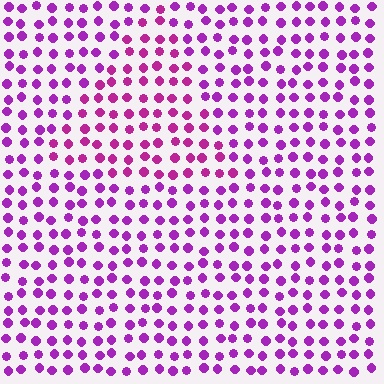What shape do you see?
I see a triangle.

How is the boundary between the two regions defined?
The boundary is defined purely by a slight shift in hue (about 23 degrees). Spacing, size, and orientation are identical on both sides.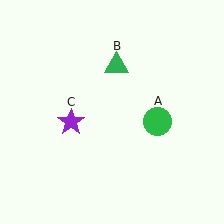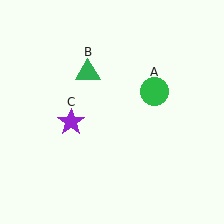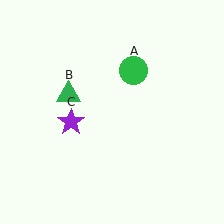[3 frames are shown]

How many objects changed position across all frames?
2 objects changed position: green circle (object A), green triangle (object B).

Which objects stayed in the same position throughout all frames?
Purple star (object C) remained stationary.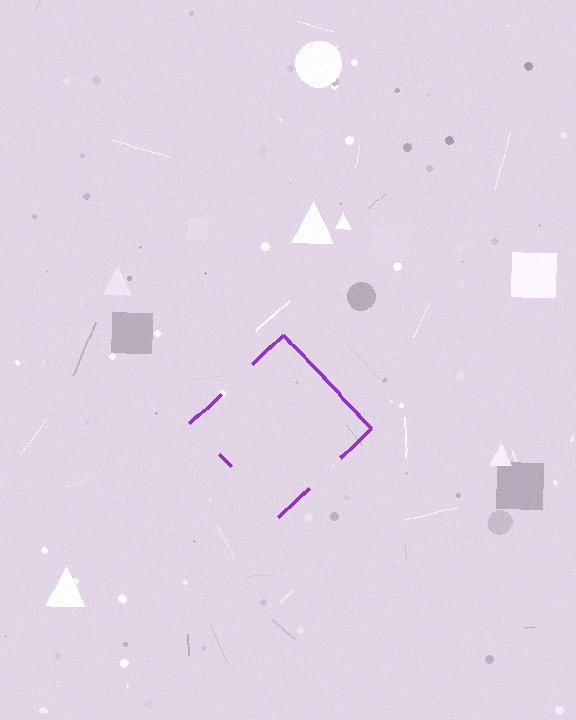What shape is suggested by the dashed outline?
The dashed outline suggests a diamond.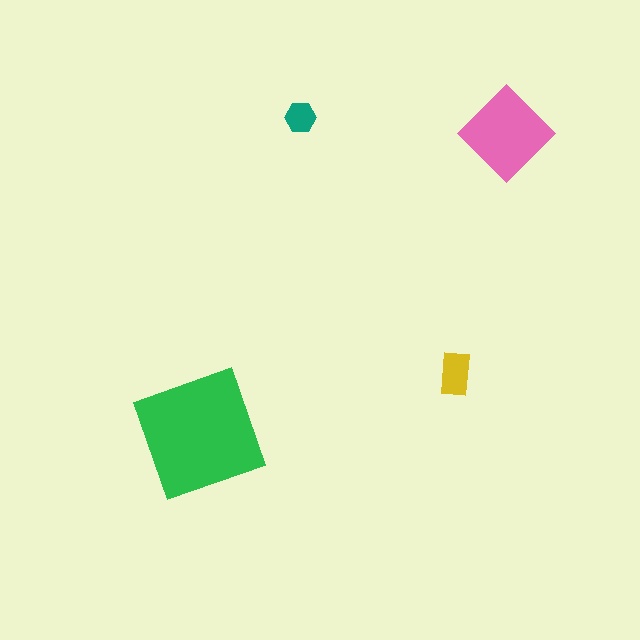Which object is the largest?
The green square.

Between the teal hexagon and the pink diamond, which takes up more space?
The pink diamond.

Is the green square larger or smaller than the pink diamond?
Larger.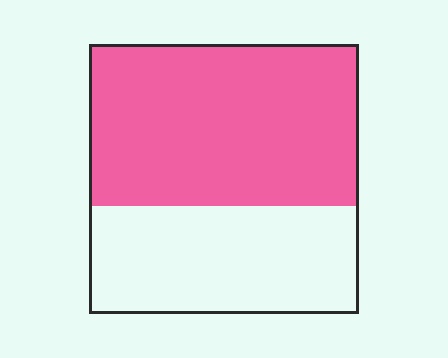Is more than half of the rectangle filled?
Yes.